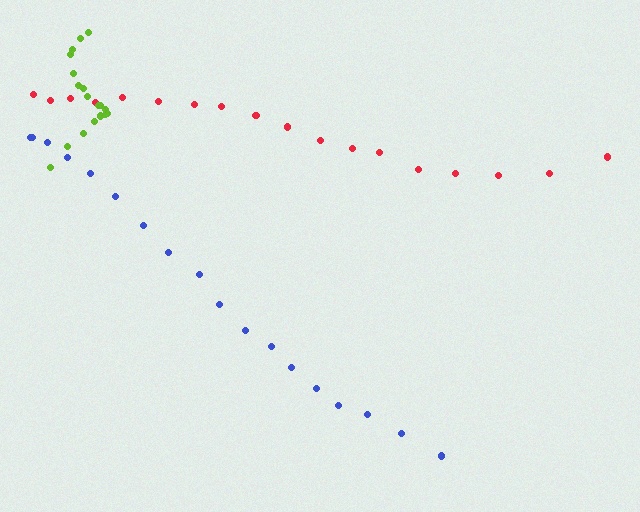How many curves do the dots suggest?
There are 3 distinct paths.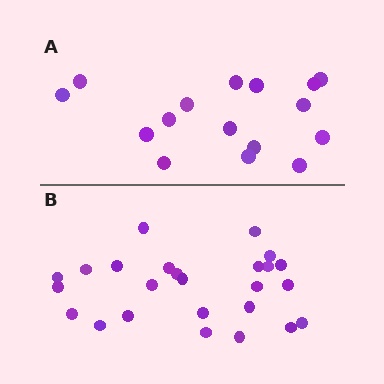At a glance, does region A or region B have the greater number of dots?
Region B (the bottom region) has more dots.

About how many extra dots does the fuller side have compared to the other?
Region B has roughly 8 or so more dots than region A.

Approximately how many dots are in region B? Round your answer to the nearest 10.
About 20 dots. (The exact count is 25, which rounds to 20.)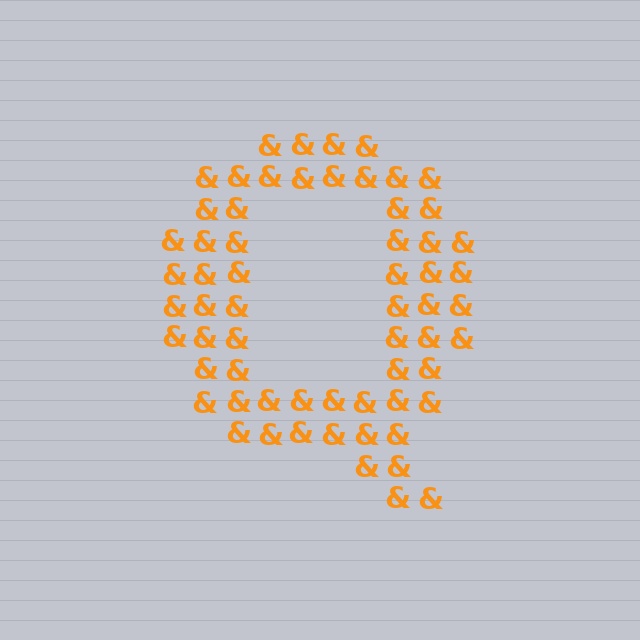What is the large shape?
The large shape is the letter Q.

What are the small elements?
The small elements are ampersands.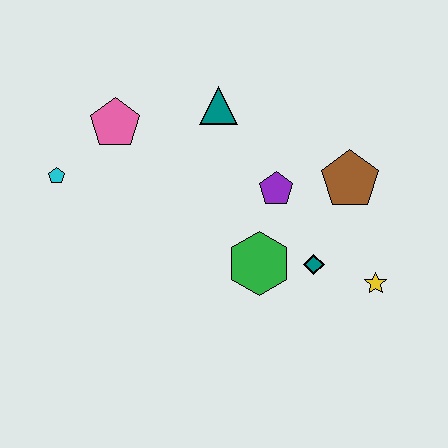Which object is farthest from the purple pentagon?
The cyan pentagon is farthest from the purple pentagon.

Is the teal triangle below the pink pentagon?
No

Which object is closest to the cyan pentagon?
The pink pentagon is closest to the cyan pentagon.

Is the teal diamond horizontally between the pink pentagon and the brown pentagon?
Yes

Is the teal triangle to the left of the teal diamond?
Yes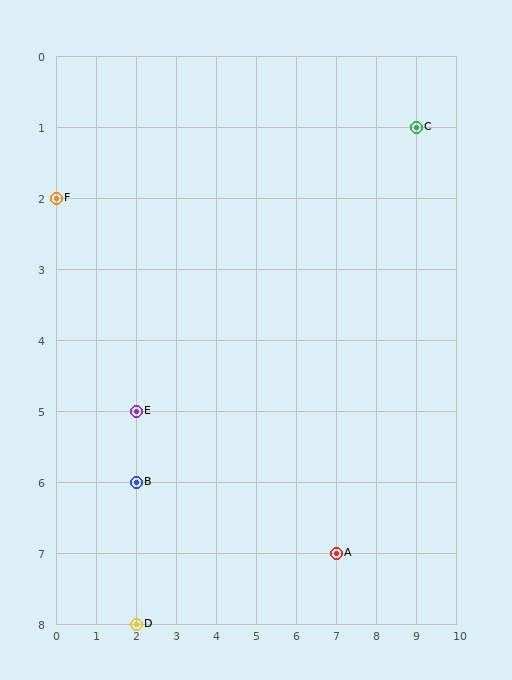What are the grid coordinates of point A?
Point A is at grid coordinates (7, 7).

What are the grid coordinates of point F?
Point F is at grid coordinates (0, 2).